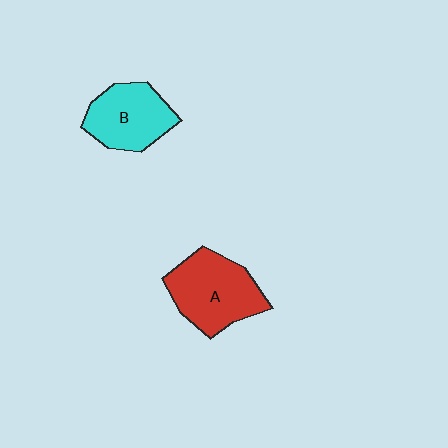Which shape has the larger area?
Shape A (red).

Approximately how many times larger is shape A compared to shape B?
Approximately 1.2 times.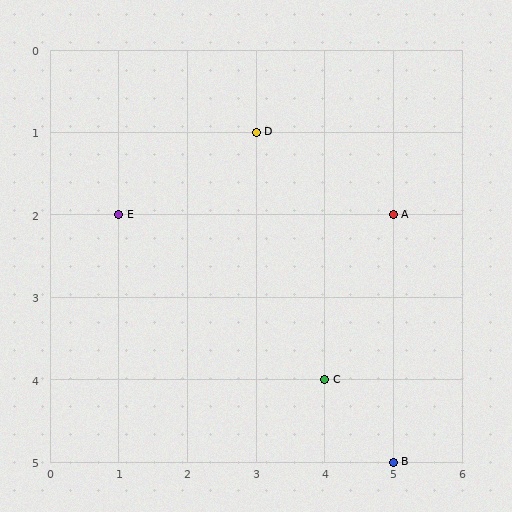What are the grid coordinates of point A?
Point A is at grid coordinates (5, 2).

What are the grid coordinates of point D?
Point D is at grid coordinates (3, 1).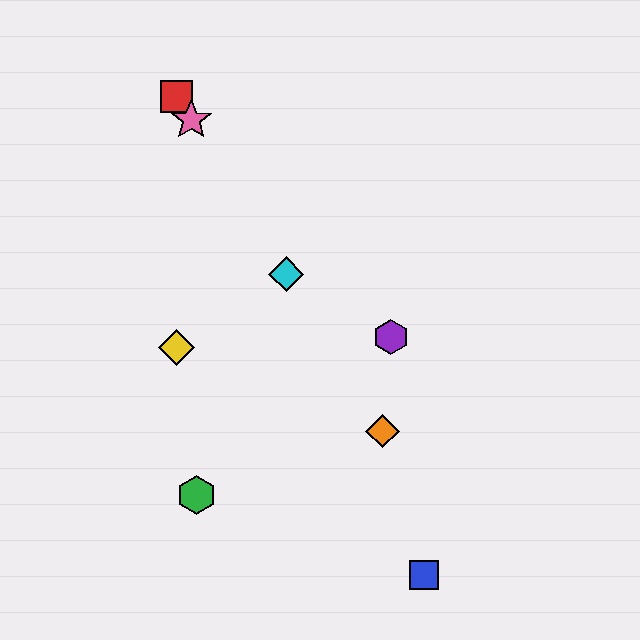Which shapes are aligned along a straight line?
The red square, the orange diamond, the cyan diamond, the pink star are aligned along a straight line.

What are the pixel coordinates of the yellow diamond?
The yellow diamond is at (176, 347).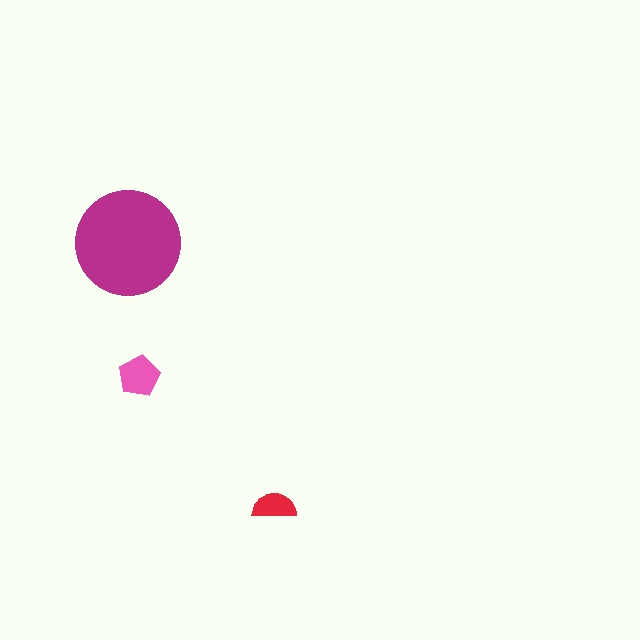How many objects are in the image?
There are 3 objects in the image.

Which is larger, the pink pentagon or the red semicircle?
The pink pentagon.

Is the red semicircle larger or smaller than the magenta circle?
Smaller.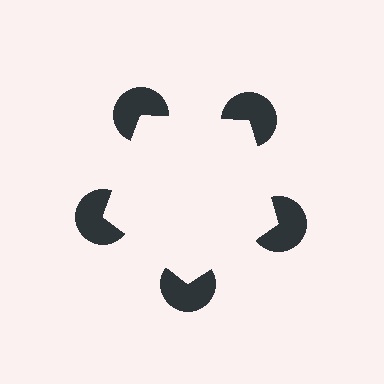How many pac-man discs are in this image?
There are 5 — one at each vertex of the illusory pentagon.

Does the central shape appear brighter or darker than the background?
It typically appears slightly brighter than the background, even though no actual brightness change is drawn.